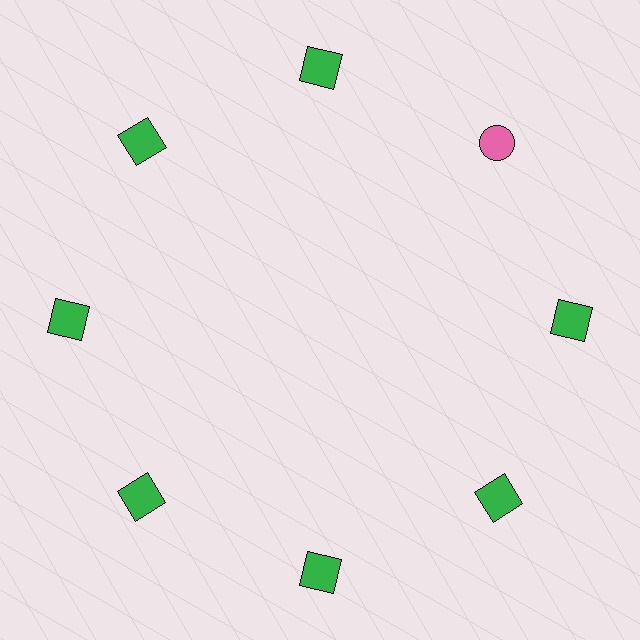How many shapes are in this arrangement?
There are 8 shapes arranged in a ring pattern.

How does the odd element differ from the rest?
It differs in both color (pink instead of green) and shape (circle instead of square).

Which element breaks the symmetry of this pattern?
The pink circle at roughly the 2 o'clock position breaks the symmetry. All other shapes are green squares.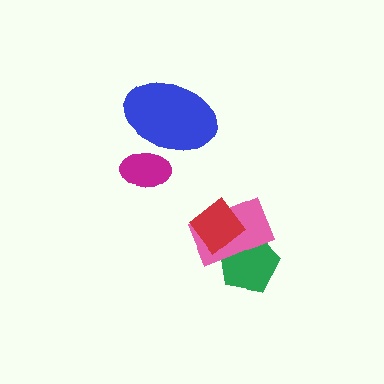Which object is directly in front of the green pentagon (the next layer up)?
The pink rectangle is directly in front of the green pentagon.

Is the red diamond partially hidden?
No, no other shape covers it.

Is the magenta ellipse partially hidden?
Yes, it is partially covered by another shape.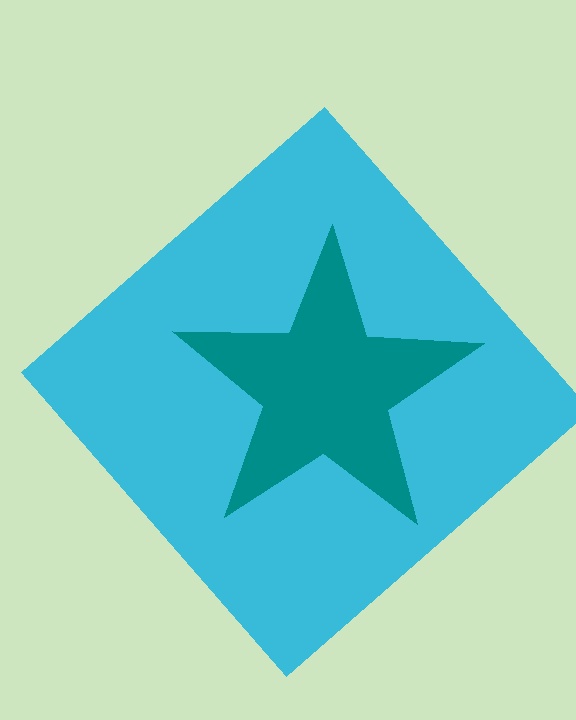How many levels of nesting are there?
2.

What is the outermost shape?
The cyan diamond.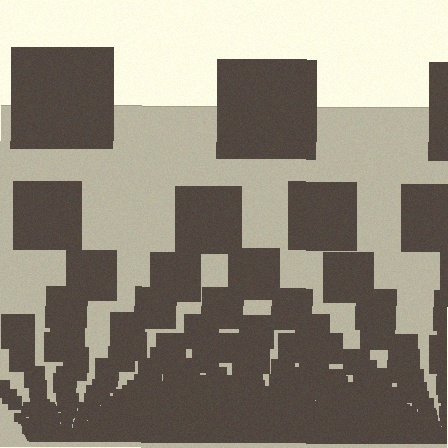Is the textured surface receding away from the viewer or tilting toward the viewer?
The surface appears to tilt toward the viewer. Texture elements get larger and sparser toward the top.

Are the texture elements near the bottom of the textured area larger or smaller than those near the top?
Smaller. The gradient is inverted — elements near the bottom are smaller and denser.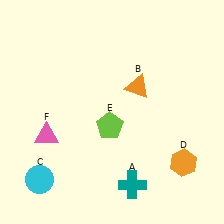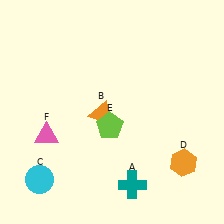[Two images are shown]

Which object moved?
The orange triangle (B) moved left.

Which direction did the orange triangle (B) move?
The orange triangle (B) moved left.